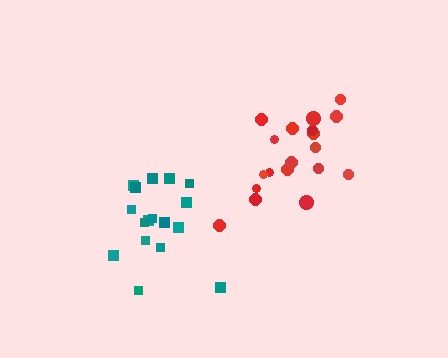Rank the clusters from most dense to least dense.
teal, red.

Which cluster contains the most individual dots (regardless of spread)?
Red (19).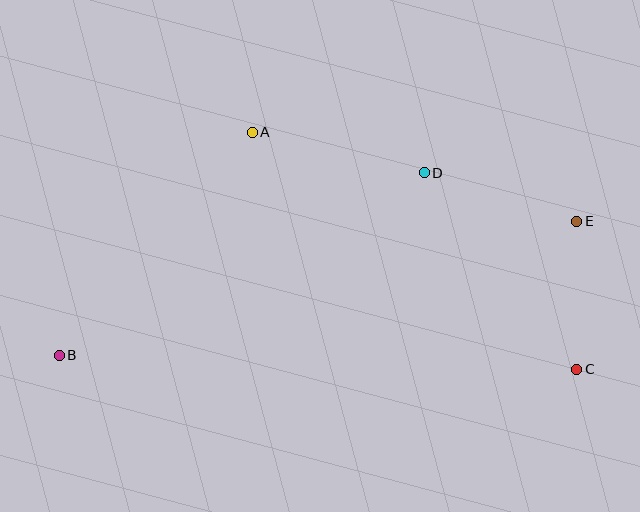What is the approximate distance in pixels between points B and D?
The distance between B and D is approximately 408 pixels.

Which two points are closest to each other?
Points C and E are closest to each other.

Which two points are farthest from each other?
Points B and E are farthest from each other.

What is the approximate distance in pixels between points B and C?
The distance between B and C is approximately 518 pixels.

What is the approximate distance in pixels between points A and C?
The distance between A and C is approximately 402 pixels.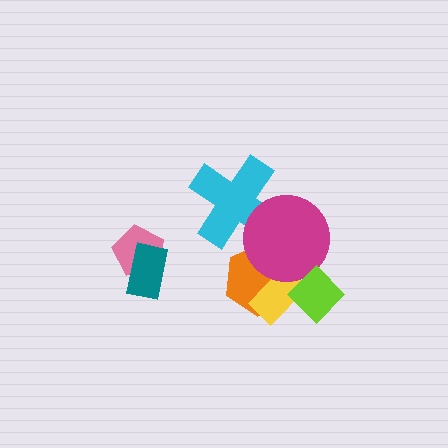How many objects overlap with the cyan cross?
1 object overlaps with the cyan cross.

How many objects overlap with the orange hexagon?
3 objects overlap with the orange hexagon.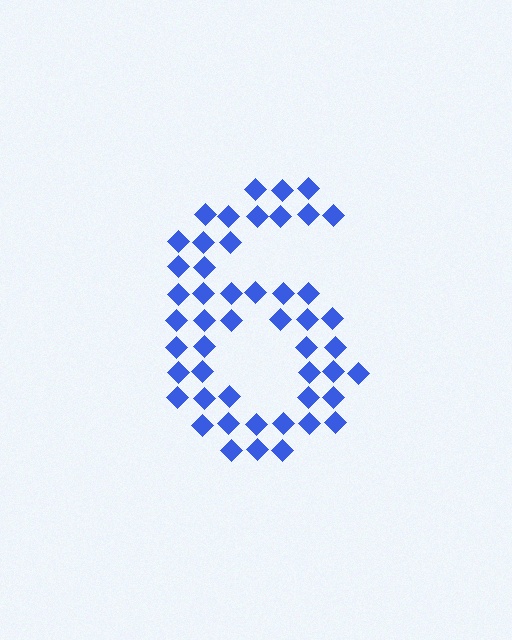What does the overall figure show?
The overall figure shows the digit 6.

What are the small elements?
The small elements are diamonds.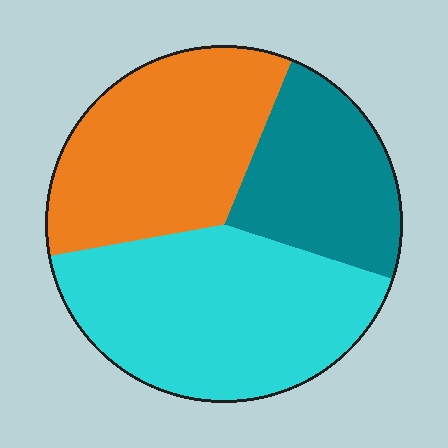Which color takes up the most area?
Cyan, at roughly 40%.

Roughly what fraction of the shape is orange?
Orange covers roughly 35% of the shape.